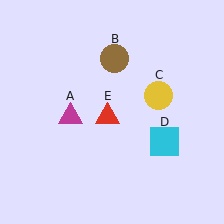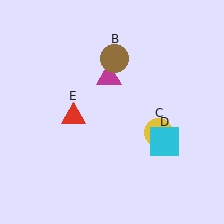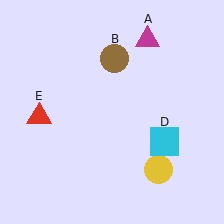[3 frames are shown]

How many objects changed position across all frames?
3 objects changed position: magenta triangle (object A), yellow circle (object C), red triangle (object E).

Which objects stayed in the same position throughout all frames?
Brown circle (object B) and cyan square (object D) remained stationary.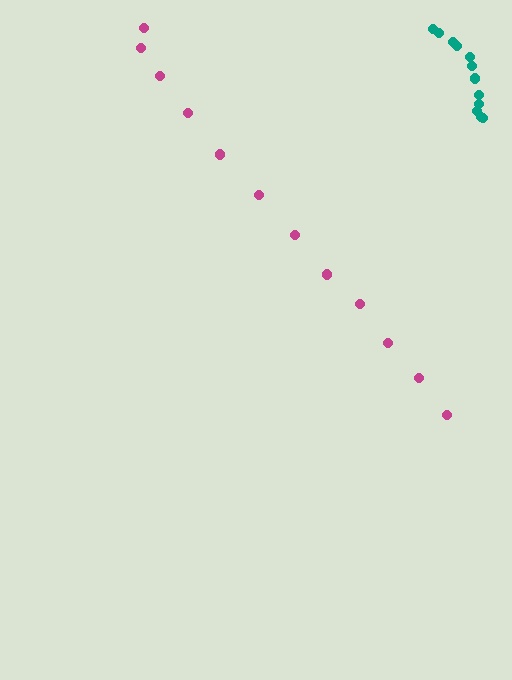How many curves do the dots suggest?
There are 2 distinct paths.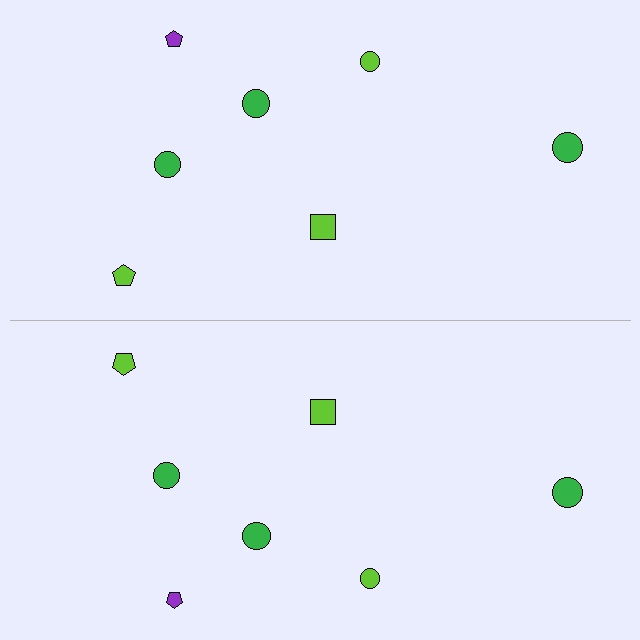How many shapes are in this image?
There are 14 shapes in this image.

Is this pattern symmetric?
Yes, this pattern has bilateral (reflection) symmetry.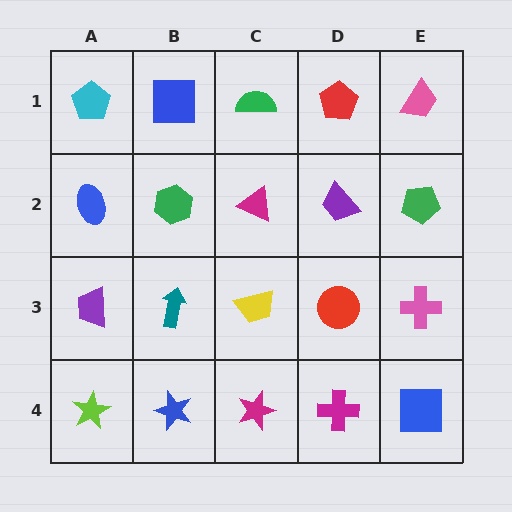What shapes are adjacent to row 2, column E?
A pink trapezoid (row 1, column E), a pink cross (row 3, column E), a purple trapezoid (row 2, column D).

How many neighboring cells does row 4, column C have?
3.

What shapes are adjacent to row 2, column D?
A red pentagon (row 1, column D), a red circle (row 3, column D), a magenta triangle (row 2, column C), a green pentagon (row 2, column E).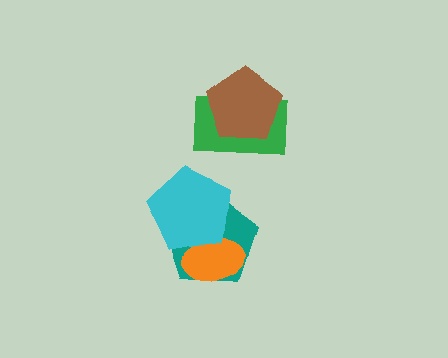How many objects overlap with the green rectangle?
1 object overlaps with the green rectangle.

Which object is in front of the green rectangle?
The brown pentagon is in front of the green rectangle.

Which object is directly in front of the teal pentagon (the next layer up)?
The orange ellipse is directly in front of the teal pentagon.